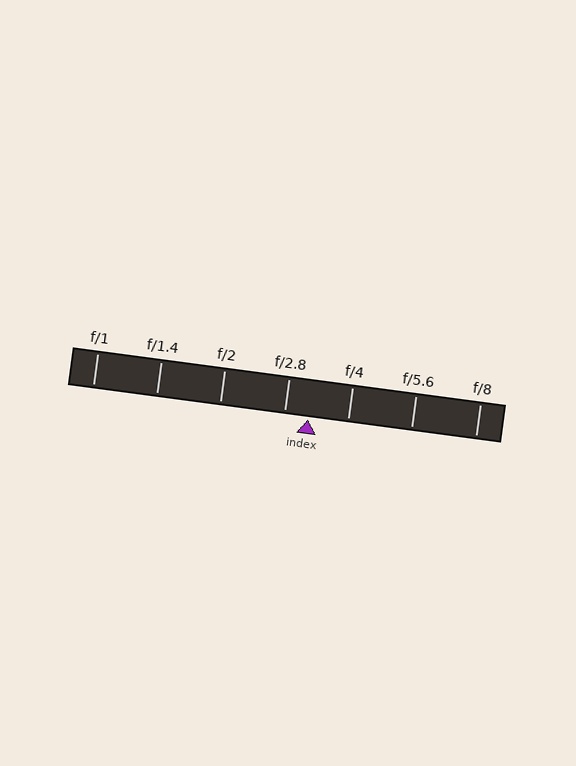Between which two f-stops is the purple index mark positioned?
The index mark is between f/2.8 and f/4.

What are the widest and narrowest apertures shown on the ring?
The widest aperture shown is f/1 and the narrowest is f/8.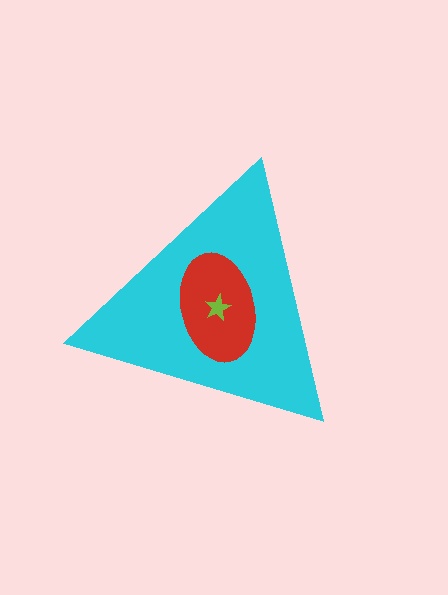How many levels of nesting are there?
3.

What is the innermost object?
The lime star.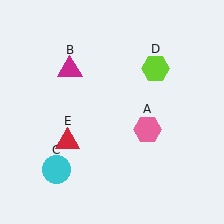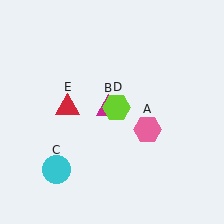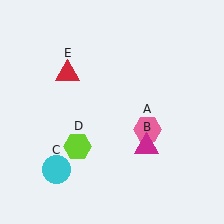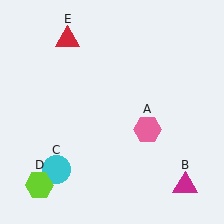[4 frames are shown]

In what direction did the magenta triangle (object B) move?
The magenta triangle (object B) moved down and to the right.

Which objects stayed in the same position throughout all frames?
Pink hexagon (object A) and cyan circle (object C) remained stationary.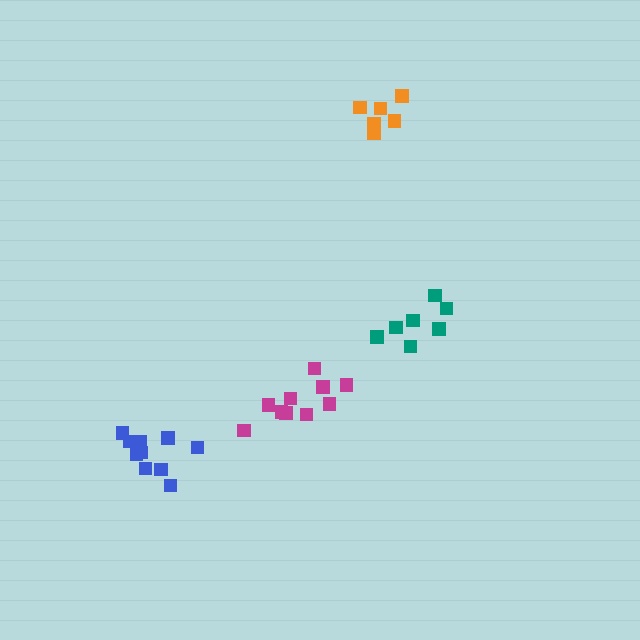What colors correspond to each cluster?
The clusters are colored: orange, blue, magenta, teal.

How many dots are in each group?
Group 1: 7 dots, Group 2: 10 dots, Group 3: 10 dots, Group 4: 7 dots (34 total).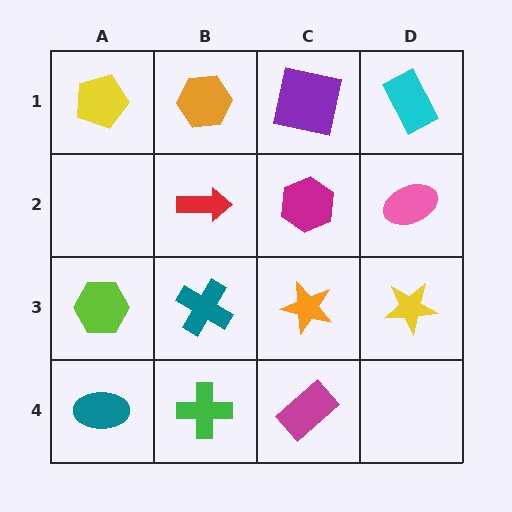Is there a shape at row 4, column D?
No, that cell is empty.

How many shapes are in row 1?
4 shapes.